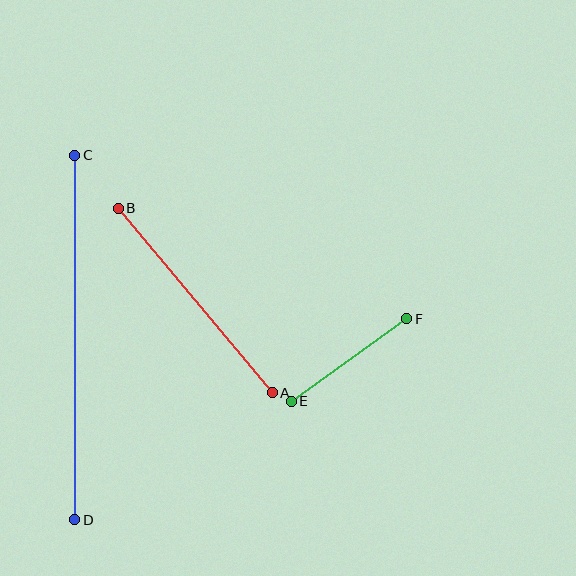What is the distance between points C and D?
The distance is approximately 365 pixels.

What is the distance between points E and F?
The distance is approximately 142 pixels.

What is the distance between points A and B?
The distance is approximately 240 pixels.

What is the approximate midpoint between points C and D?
The midpoint is at approximately (75, 337) pixels.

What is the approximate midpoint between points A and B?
The midpoint is at approximately (195, 300) pixels.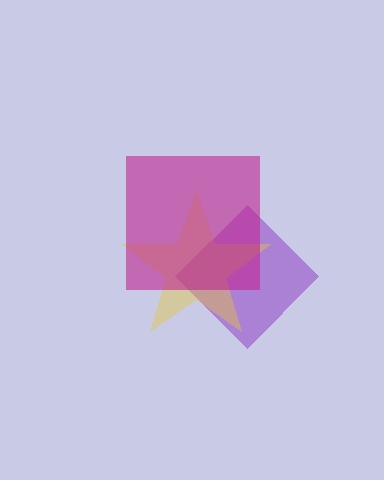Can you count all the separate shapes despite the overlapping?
Yes, there are 3 separate shapes.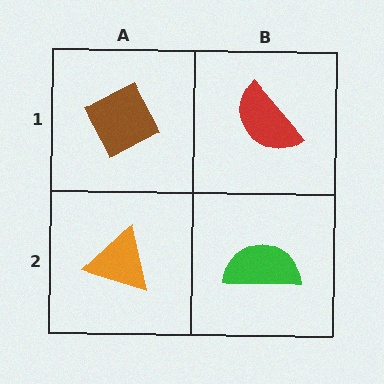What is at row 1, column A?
A brown diamond.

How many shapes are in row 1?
2 shapes.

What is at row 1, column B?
A red semicircle.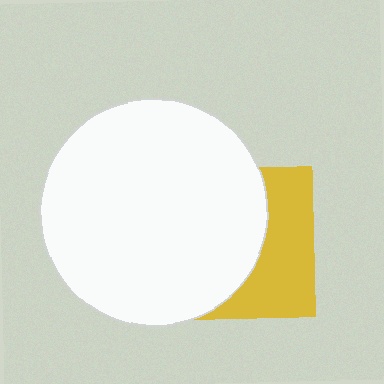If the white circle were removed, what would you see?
You would see the complete yellow square.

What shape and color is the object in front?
The object in front is a white circle.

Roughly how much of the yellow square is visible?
A small part of it is visible (roughly 40%).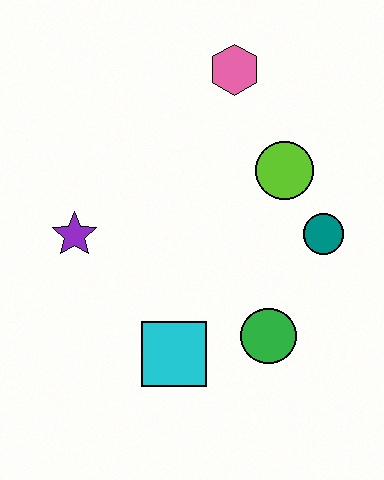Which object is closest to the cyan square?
The green circle is closest to the cyan square.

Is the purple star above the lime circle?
No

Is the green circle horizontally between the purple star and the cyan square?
No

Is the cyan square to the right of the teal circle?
No